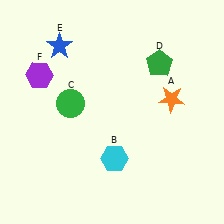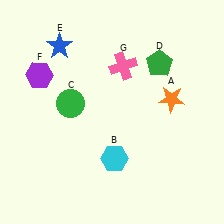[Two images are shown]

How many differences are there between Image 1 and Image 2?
There is 1 difference between the two images.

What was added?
A pink cross (G) was added in Image 2.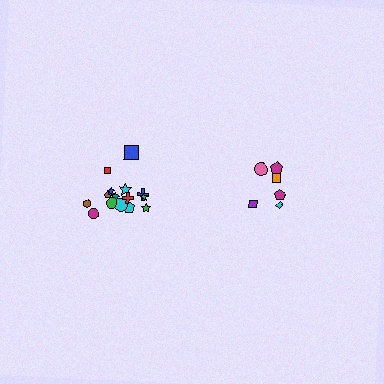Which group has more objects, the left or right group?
The left group.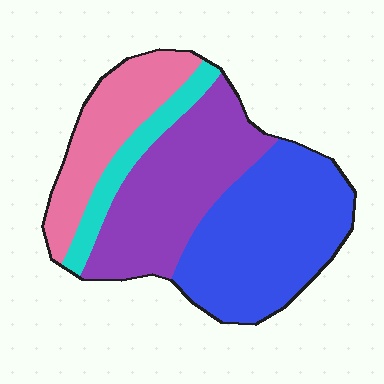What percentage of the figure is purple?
Purple takes up about one third (1/3) of the figure.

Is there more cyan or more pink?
Pink.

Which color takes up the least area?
Cyan, at roughly 10%.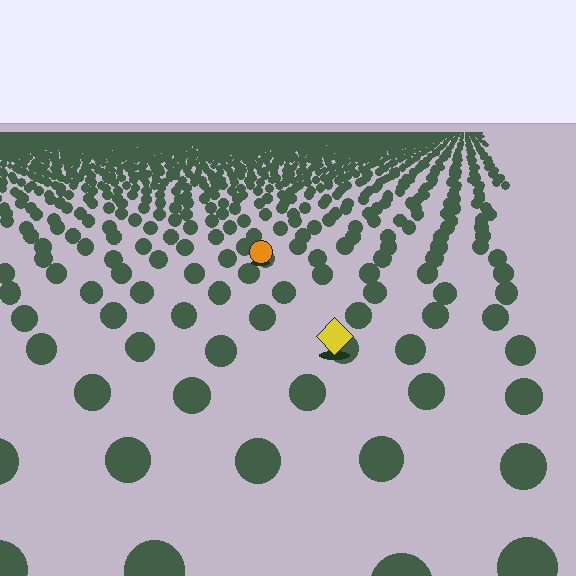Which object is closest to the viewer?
The yellow diamond is closest. The texture marks near it are larger and more spread out.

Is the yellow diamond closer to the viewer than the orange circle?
Yes. The yellow diamond is closer — you can tell from the texture gradient: the ground texture is coarser near it.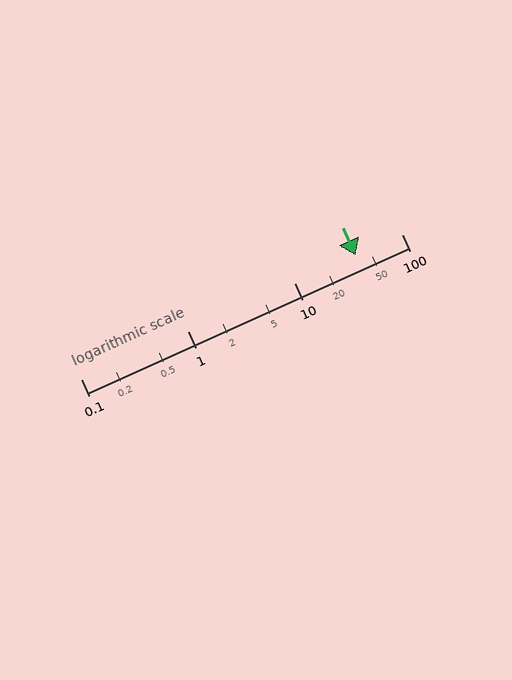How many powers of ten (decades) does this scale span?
The scale spans 3 decades, from 0.1 to 100.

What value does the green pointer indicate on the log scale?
The pointer indicates approximately 37.